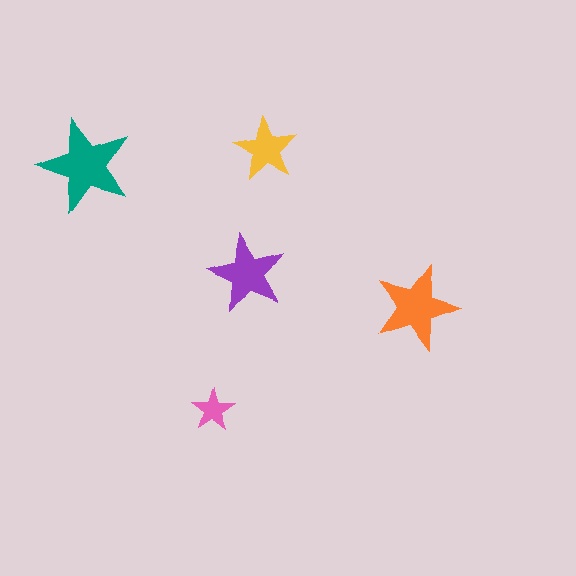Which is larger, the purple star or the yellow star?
The purple one.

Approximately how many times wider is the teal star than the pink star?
About 2 times wider.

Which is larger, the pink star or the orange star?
The orange one.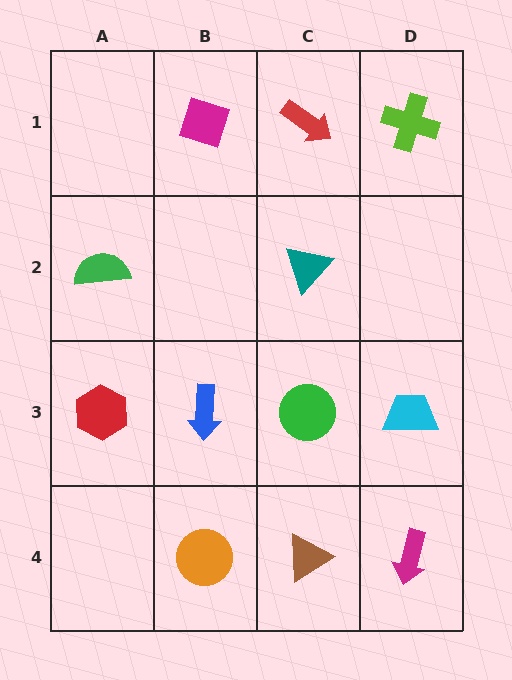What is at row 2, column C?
A teal triangle.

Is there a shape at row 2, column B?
No, that cell is empty.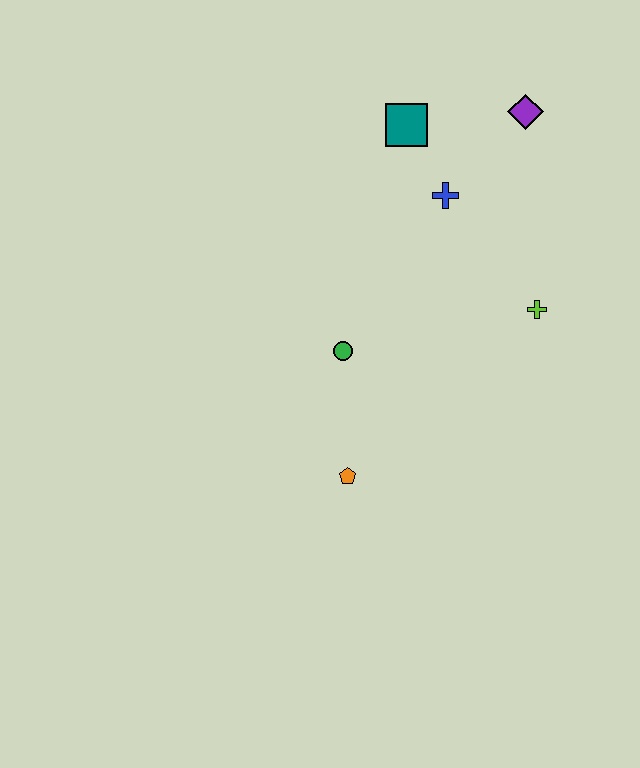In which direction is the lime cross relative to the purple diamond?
The lime cross is below the purple diamond.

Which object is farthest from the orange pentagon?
The purple diamond is farthest from the orange pentagon.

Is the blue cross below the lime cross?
No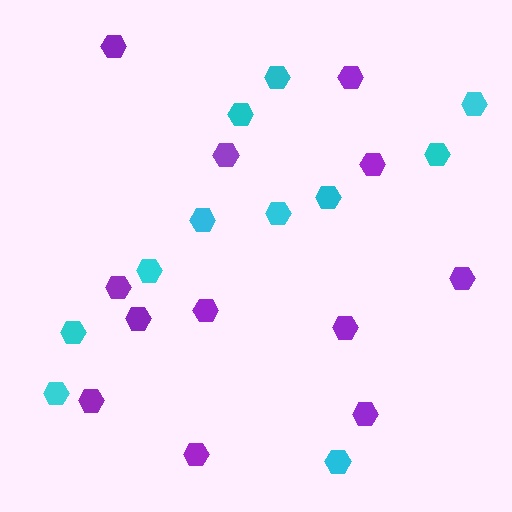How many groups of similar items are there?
There are 2 groups: one group of purple hexagons (12) and one group of cyan hexagons (11).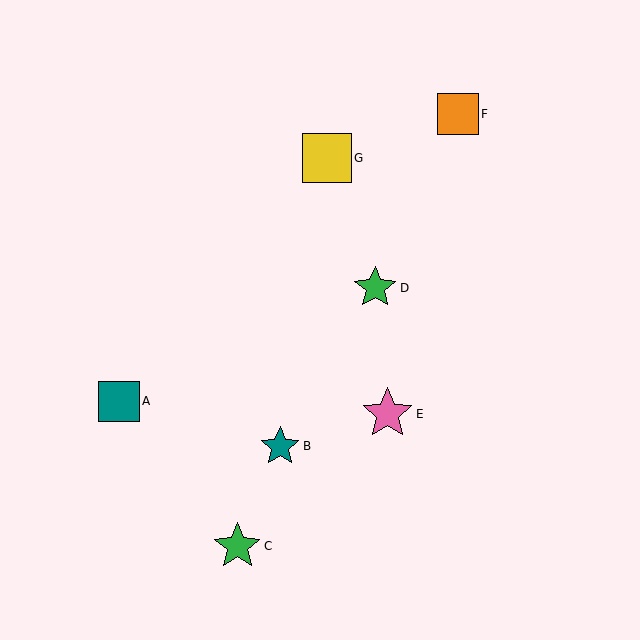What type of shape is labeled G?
Shape G is a yellow square.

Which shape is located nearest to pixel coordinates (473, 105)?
The orange square (labeled F) at (458, 114) is nearest to that location.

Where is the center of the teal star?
The center of the teal star is at (280, 446).